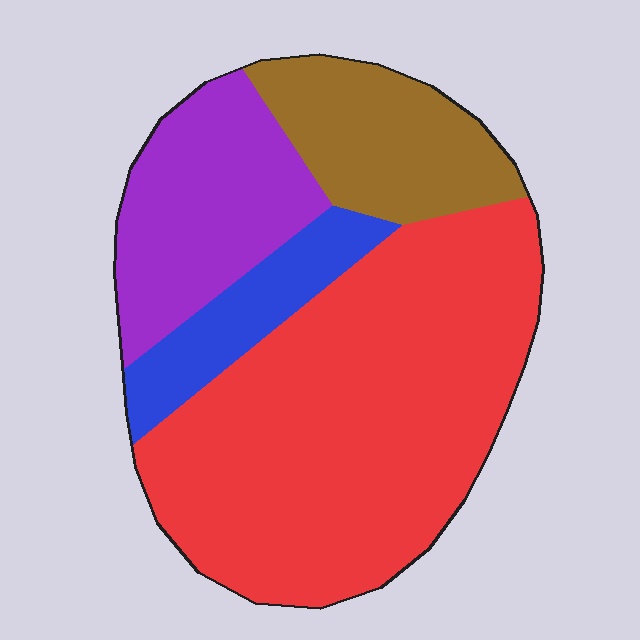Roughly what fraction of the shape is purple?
Purple takes up about one fifth (1/5) of the shape.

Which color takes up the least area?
Blue, at roughly 10%.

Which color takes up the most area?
Red, at roughly 55%.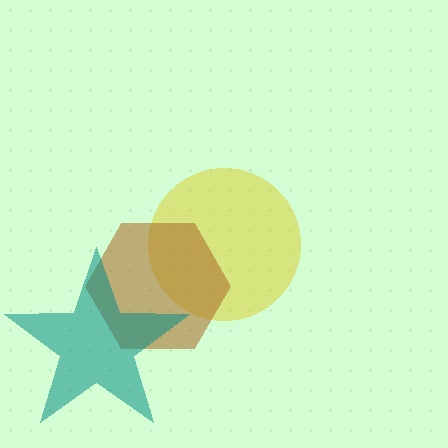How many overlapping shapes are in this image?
There are 3 overlapping shapes in the image.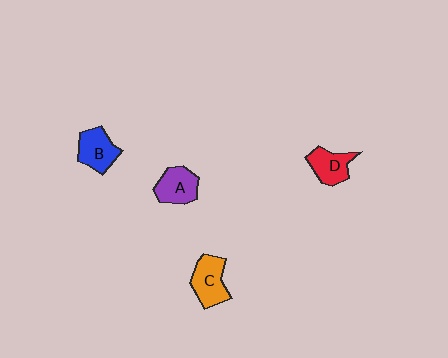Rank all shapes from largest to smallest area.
From largest to smallest: C (orange), B (blue), A (purple), D (red).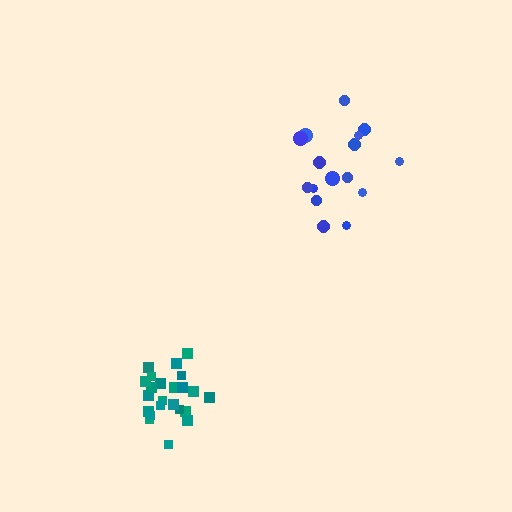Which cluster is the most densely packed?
Teal.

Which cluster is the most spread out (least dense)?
Blue.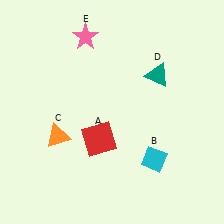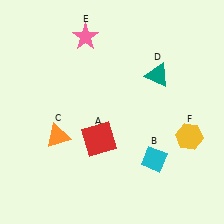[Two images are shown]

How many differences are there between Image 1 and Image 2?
There is 1 difference between the two images.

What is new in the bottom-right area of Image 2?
A yellow hexagon (F) was added in the bottom-right area of Image 2.